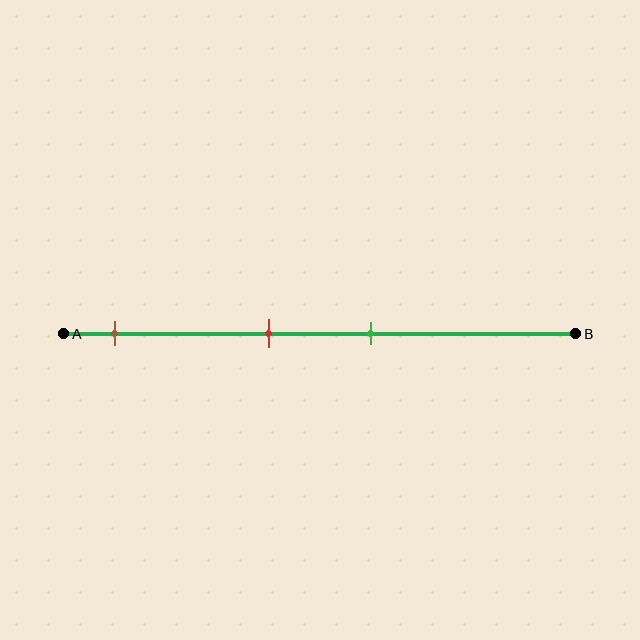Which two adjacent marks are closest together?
The red and green marks are the closest adjacent pair.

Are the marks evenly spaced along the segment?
No, the marks are not evenly spaced.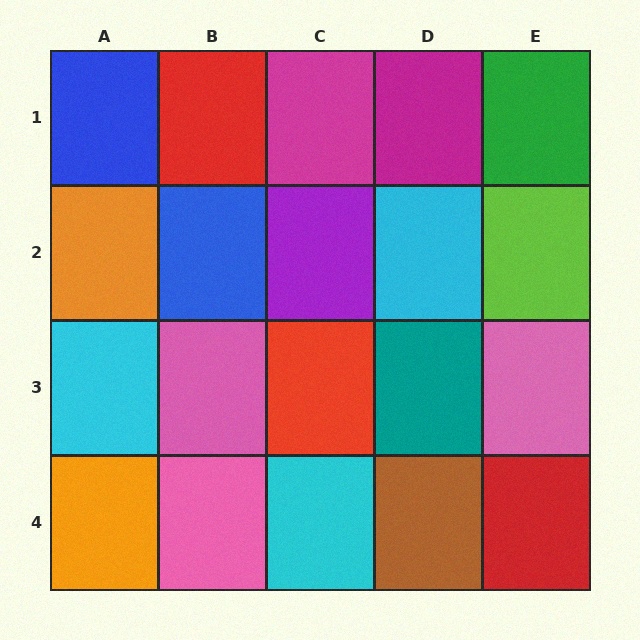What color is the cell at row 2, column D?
Cyan.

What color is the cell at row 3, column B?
Pink.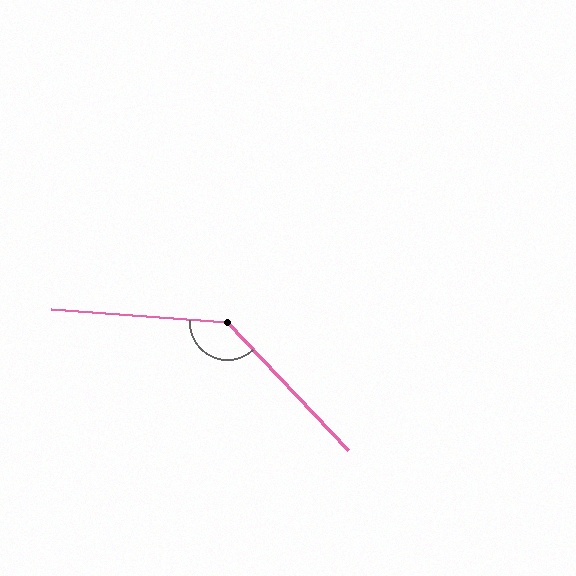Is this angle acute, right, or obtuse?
It is obtuse.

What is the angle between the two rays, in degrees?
Approximately 138 degrees.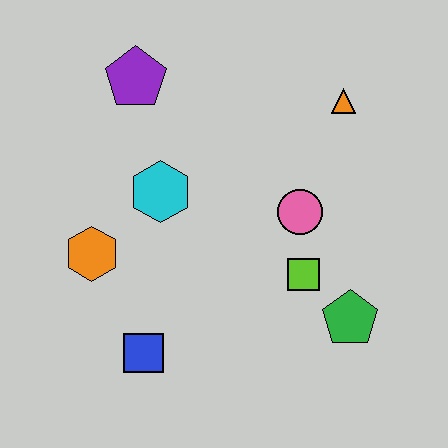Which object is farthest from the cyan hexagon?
The green pentagon is farthest from the cyan hexagon.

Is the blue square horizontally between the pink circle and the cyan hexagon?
No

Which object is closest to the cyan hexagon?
The orange hexagon is closest to the cyan hexagon.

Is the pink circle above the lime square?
Yes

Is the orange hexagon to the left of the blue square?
Yes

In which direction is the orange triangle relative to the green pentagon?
The orange triangle is above the green pentagon.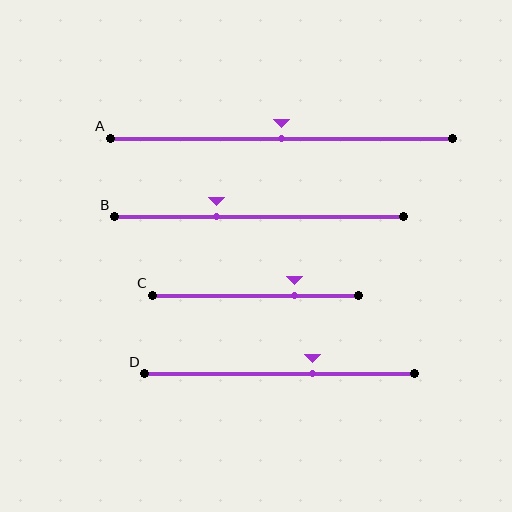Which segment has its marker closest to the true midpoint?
Segment A has its marker closest to the true midpoint.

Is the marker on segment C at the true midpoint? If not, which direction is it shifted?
No, the marker on segment C is shifted to the right by about 19% of the segment length.